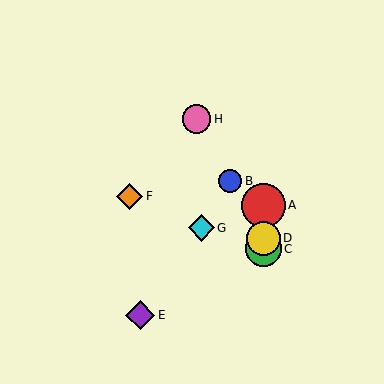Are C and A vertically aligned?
Yes, both are at x≈263.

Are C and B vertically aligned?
No, C is at x≈263 and B is at x≈230.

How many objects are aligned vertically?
3 objects (A, C, D) are aligned vertically.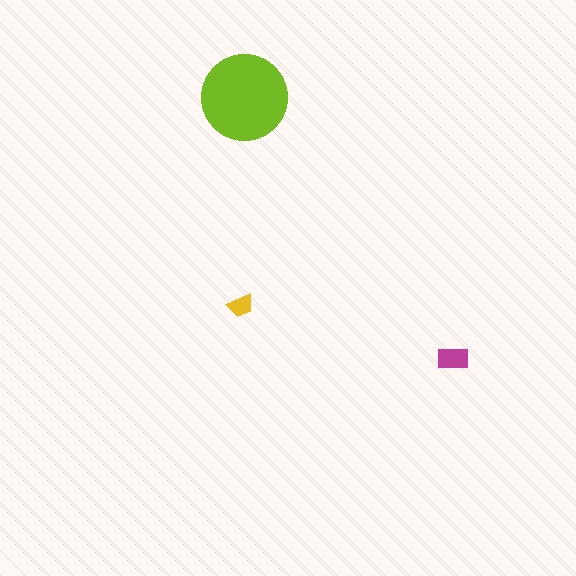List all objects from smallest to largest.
The yellow trapezoid, the magenta rectangle, the lime circle.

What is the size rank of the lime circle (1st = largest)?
1st.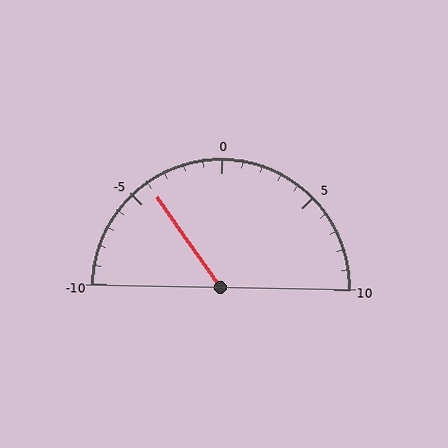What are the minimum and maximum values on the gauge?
The gauge ranges from -10 to 10.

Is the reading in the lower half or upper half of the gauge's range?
The reading is in the lower half of the range (-10 to 10).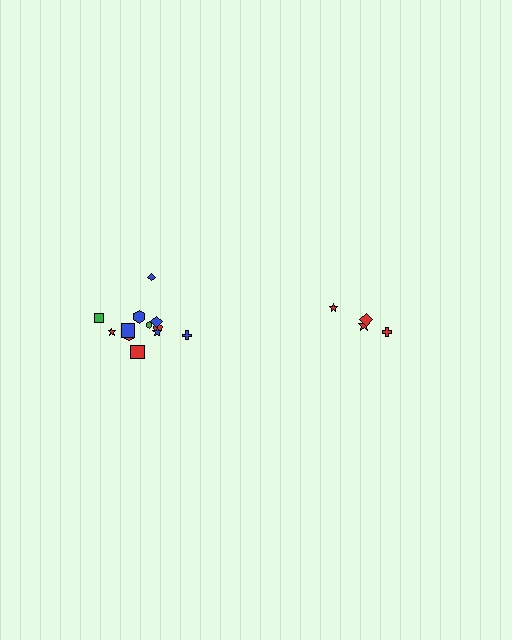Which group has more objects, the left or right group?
The left group.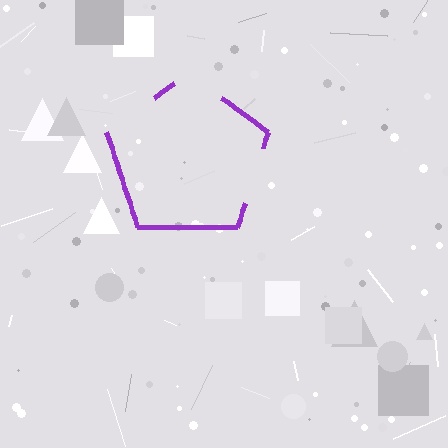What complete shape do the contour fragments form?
The contour fragments form a pentagon.